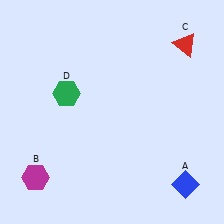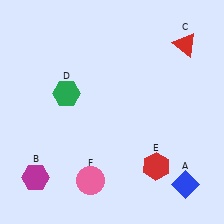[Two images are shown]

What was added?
A red hexagon (E), a pink circle (F) were added in Image 2.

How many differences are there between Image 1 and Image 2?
There are 2 differences between the two images.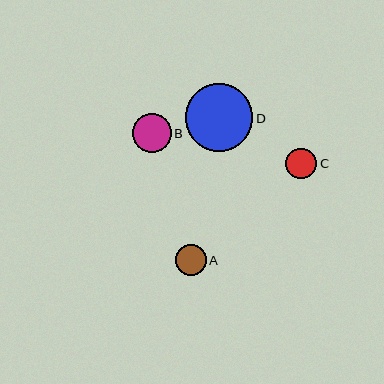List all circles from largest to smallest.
From largest to smallest: D, B, C, A.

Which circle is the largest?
Circle D is the largest with a size of approximately 68 pixels.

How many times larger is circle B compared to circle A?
Circle B is approximately 1.3 times the size of circle A.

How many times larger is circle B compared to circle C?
Circle B is approximately 1.3 times the size of circle C.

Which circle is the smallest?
Circle A is the smallest with a size of approximately 31 pixels.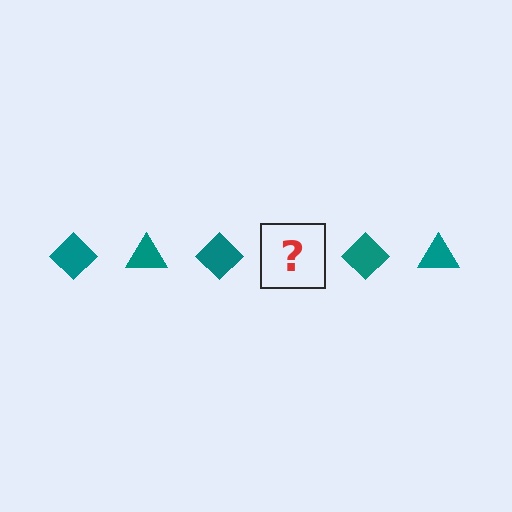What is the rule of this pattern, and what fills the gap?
The rule is that the pattern cycles through diamond, triangle shapes in teal. The gap should be filled with a teal triangle.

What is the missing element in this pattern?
The missing element is a teal triangle.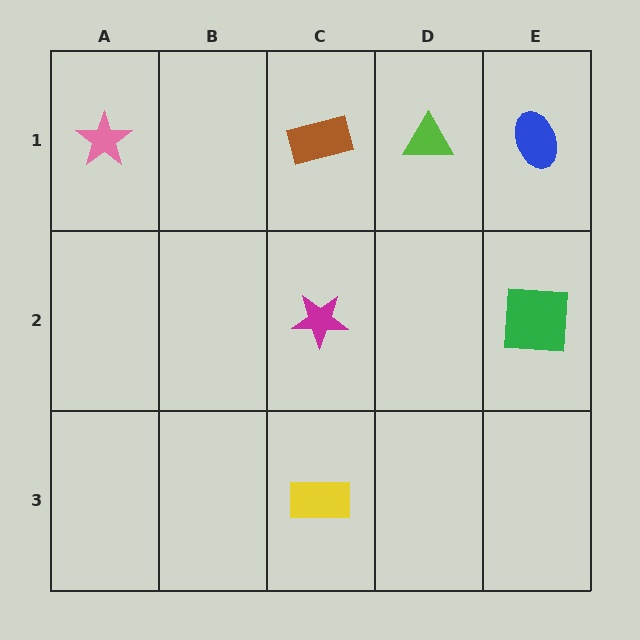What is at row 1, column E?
A blue ellipse.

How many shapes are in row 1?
4 shapes.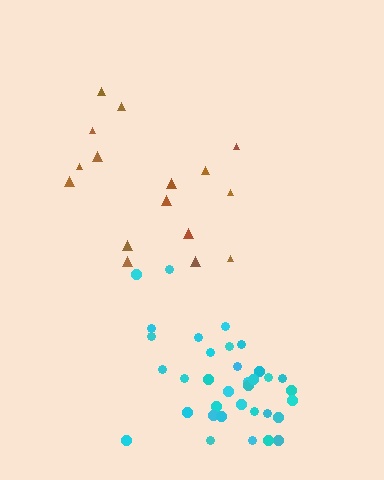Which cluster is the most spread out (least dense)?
Brown.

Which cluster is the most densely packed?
Cyan.